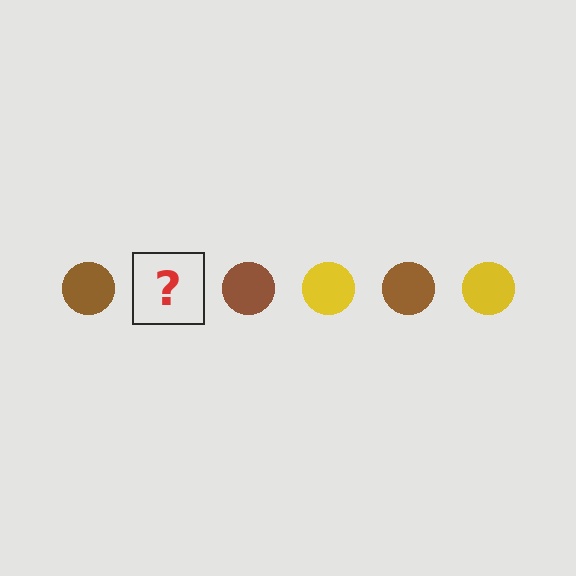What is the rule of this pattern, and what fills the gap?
The rule is that the pattern cycles through brown, yellow circles. The gap should be filled with a yellow circle.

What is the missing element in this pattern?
The missing element is a yellow circle.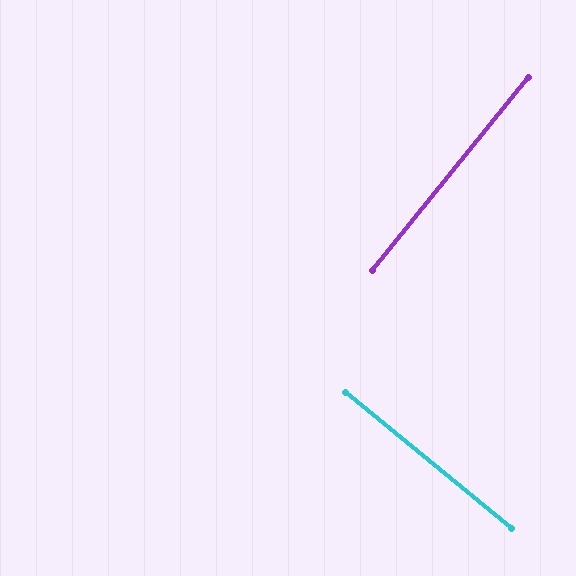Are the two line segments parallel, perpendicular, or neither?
Perpendicular — they meet at approximately 90°.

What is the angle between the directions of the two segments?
Approximately 90 degrees.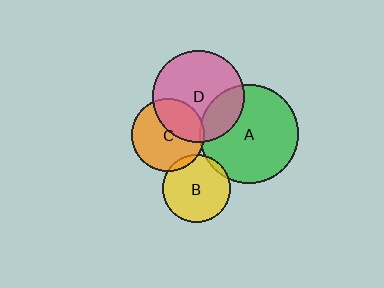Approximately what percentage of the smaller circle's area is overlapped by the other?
Approximately 25%.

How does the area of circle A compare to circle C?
Approximately 1.8 times.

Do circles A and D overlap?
Yes.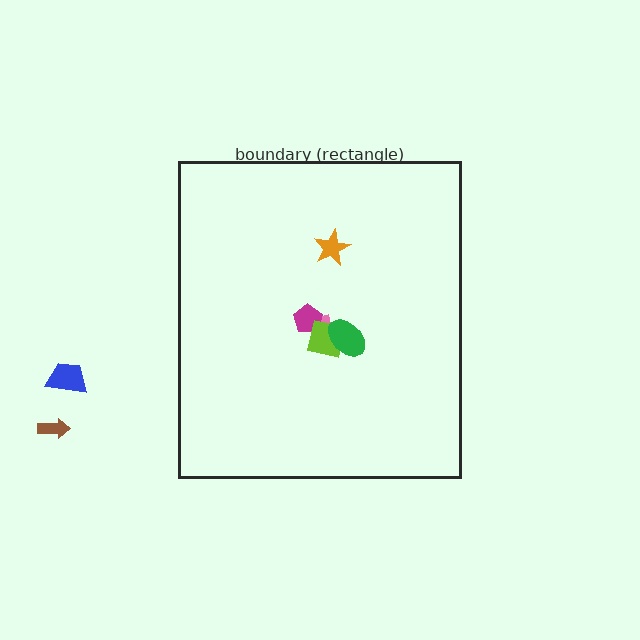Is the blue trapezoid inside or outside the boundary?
Outside.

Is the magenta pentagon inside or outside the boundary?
Inside.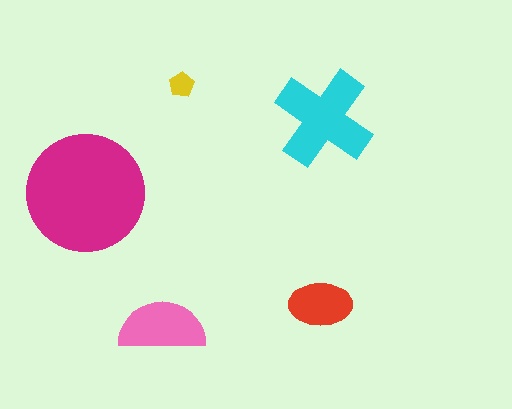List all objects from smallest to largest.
The yellow pentagon, the red ellipse, the pink semicircle, the cyan cross, the magenta circle.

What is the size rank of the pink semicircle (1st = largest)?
3rd.